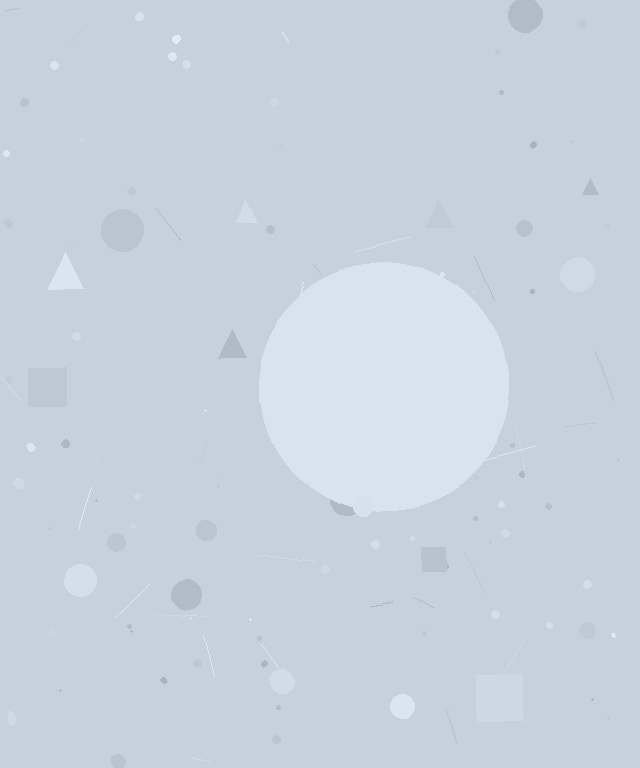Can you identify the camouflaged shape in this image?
The camouflaged shape is a circle.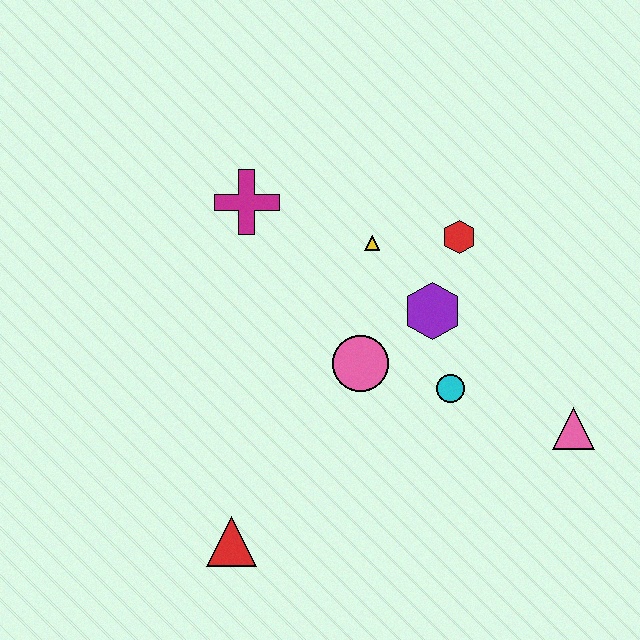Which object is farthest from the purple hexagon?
The red triangle is farthest from the purple hexagon.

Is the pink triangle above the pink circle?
No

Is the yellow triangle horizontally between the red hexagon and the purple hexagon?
No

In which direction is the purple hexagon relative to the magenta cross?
The purple hexagon is to the right of the magenta cross.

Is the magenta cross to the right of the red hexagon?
No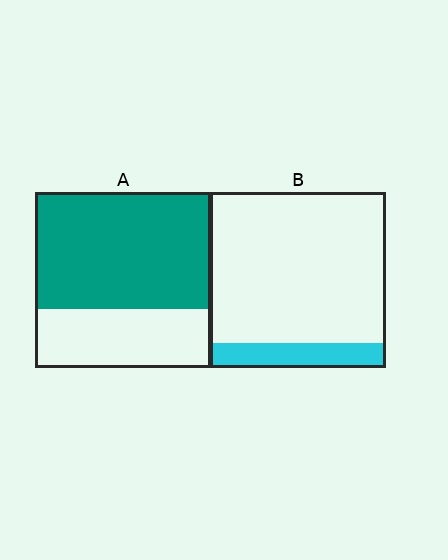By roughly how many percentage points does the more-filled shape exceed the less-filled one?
By roughly 50 percentage points (A over B).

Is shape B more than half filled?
No.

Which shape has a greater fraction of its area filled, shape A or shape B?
Shape A.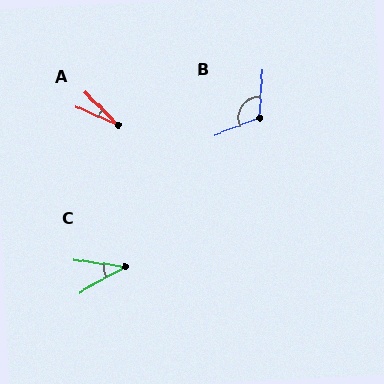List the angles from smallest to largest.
A (21°), C (37°), B (116°).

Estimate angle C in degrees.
Approximately 37 degrees.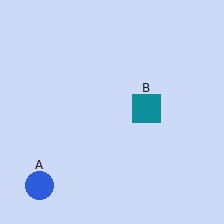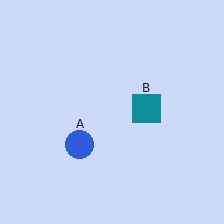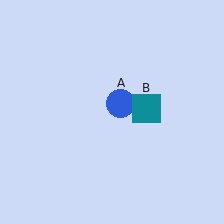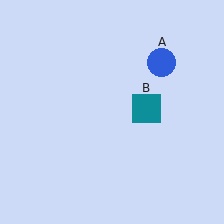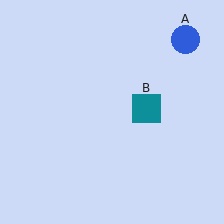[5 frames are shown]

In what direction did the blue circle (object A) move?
The blue circle (object A) moved up and to the right.